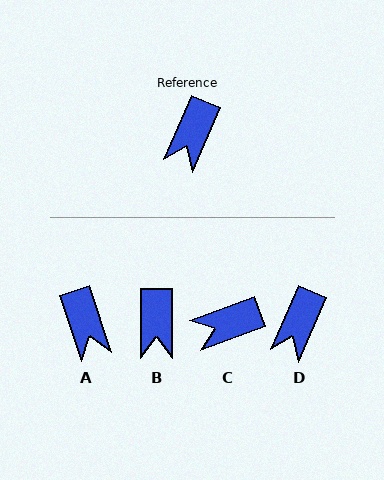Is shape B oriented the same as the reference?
No, it is off by about 23 degrees.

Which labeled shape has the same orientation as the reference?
D.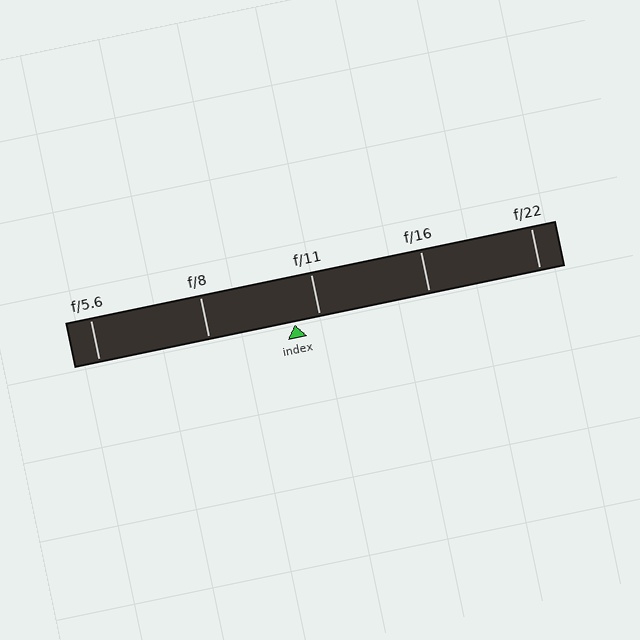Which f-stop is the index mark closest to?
The index mark is closest to f/11.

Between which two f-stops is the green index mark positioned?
The index mark is between f/8 and f/11.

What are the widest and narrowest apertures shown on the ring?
The widest aperture shown is f/5.6 and the narrowest is f/22.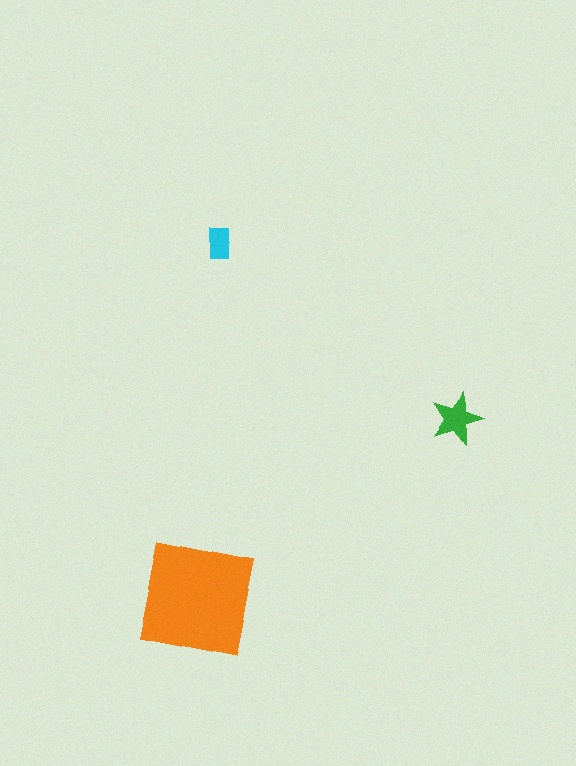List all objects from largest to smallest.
The orange square, the green star, the cyan rectangle.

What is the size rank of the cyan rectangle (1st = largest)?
3rd.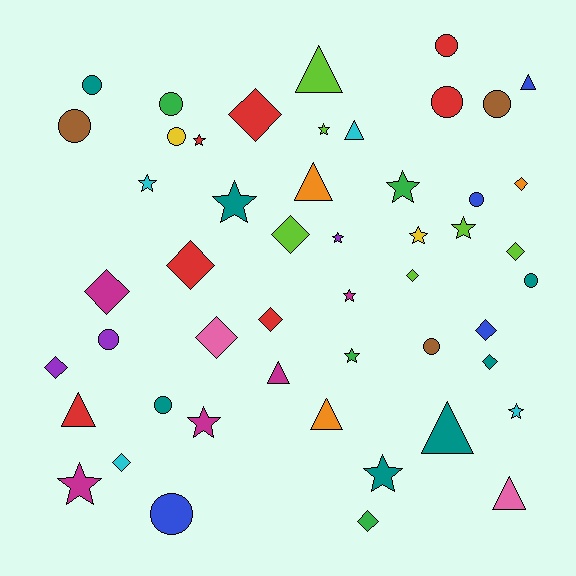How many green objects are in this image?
There are 4 green objects.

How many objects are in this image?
There are 50 objects.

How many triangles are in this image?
There are 9 triangles.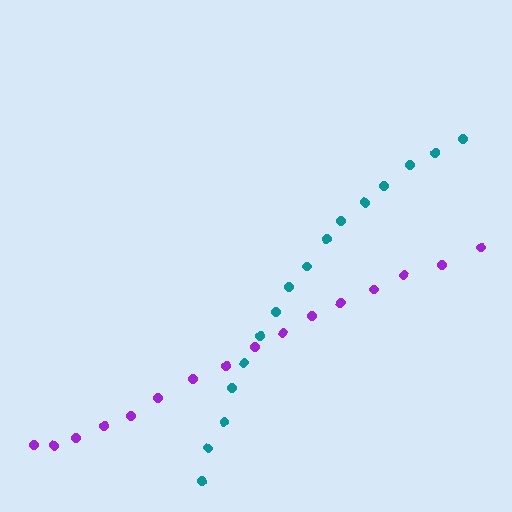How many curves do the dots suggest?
There are 2 distinct paths.